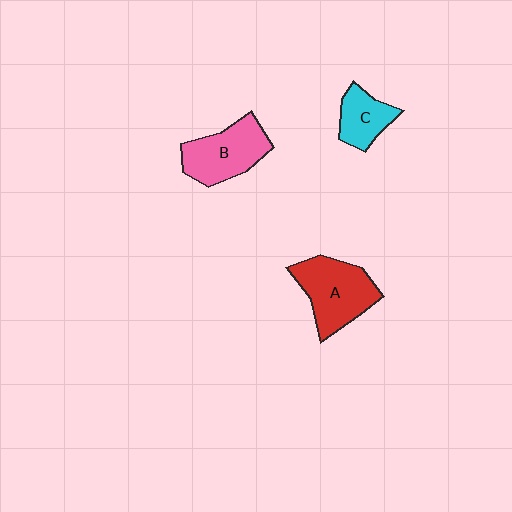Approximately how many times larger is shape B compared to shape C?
Approximately 1.6 times.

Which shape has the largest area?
Shape A (red).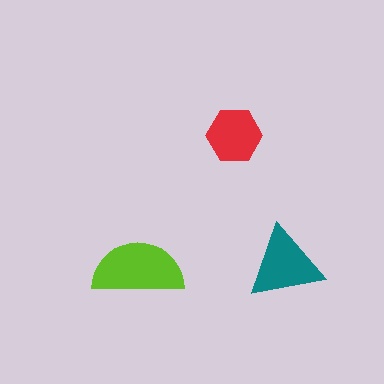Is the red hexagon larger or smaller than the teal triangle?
Smaller.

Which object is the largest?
The lime semicircle.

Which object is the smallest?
The red hexagon.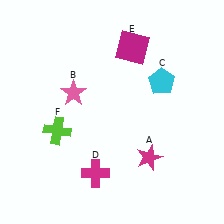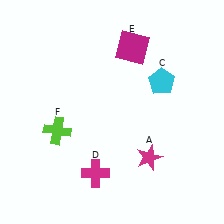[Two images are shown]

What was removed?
The pink star (B) was removed in Image 2.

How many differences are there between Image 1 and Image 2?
There is 1 difference between the two images.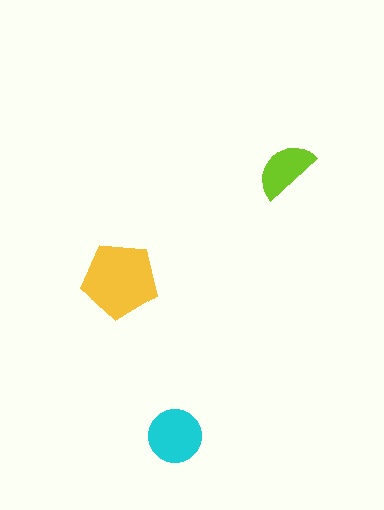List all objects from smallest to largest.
The lime semicircle, the cyan circle, the yellow pentagon.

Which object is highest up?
The lime semicircle is topmost.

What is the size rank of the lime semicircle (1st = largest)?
3rd.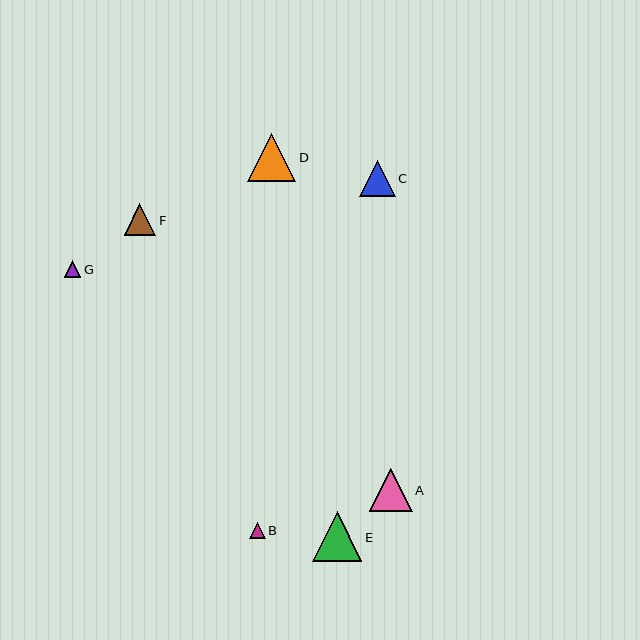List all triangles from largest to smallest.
From largest to smallest: E, D, A, C, F, G, B.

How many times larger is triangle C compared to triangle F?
Triangle C is approximately 1.1 times the size of triangle F.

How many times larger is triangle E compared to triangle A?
Triangle E is approximately 1.1 times the size of triangle A.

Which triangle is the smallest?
Triangle B is the smallest with a size of approximately 16 pixels.